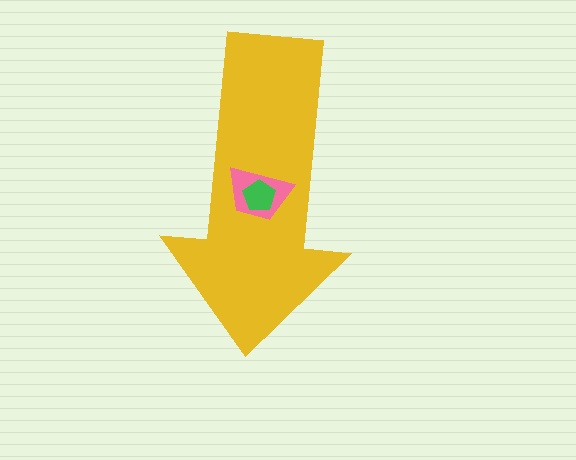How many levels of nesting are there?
3.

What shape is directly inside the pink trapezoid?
The green pentagon.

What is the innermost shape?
The green pentagon.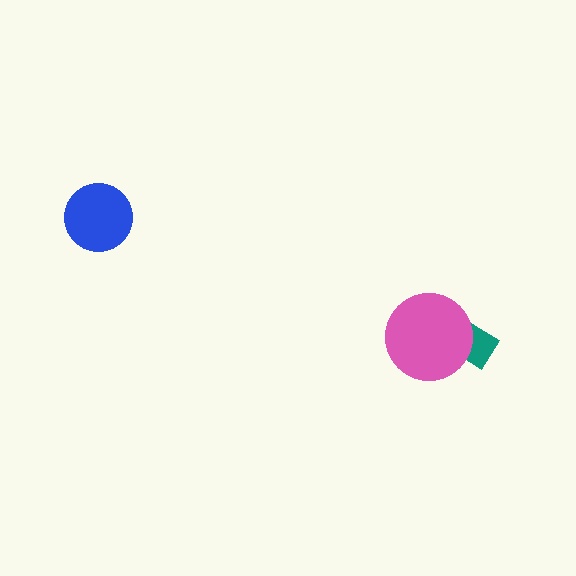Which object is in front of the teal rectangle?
The pink circle is in front of the teal rectangle.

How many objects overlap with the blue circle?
0 objects overlap with the blue circle.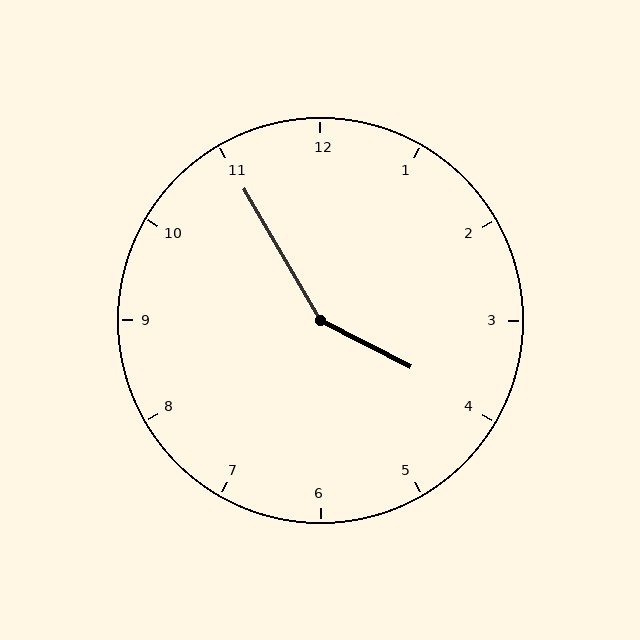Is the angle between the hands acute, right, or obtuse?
It is obtuse.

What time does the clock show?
3:55.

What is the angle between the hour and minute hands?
Approximately 148 degrees.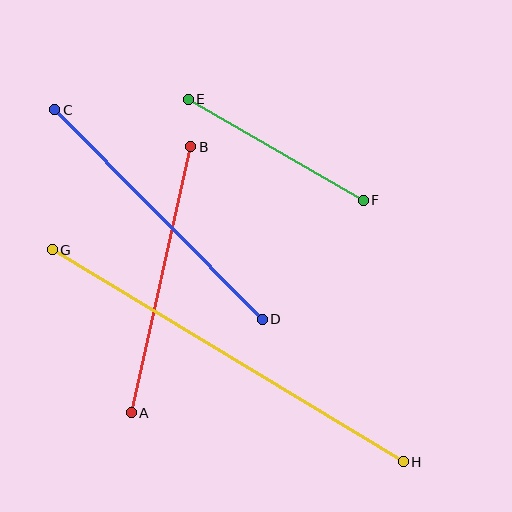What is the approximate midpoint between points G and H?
The midpoint is at approximately (228, 356) pixels.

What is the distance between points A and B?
The distance is approximately 272 pixels.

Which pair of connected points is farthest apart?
Points G and H are farthest apart.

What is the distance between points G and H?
The distance is approximately 410 pixels.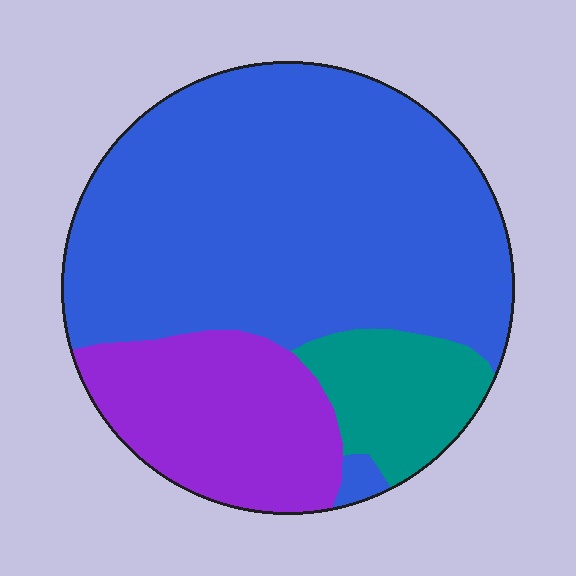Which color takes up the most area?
Blue, at roughly 65%.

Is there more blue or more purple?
Blue.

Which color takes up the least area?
Teal, at roughly 10%.